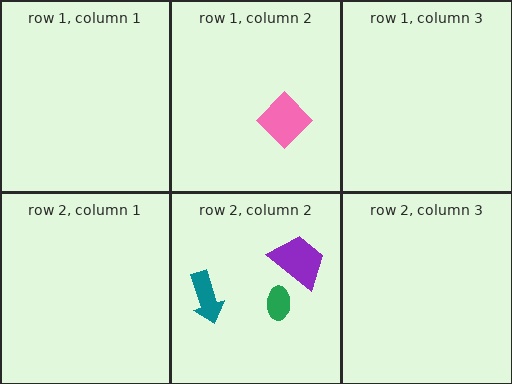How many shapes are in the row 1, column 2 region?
1.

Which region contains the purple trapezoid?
The row 2, column 2 region.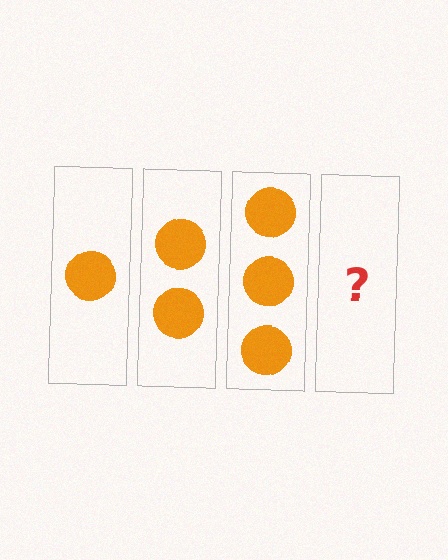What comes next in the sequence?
The next element should be 4 circles.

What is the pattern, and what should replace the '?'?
The pattern is that each step adds one more circle. The '?' should be 4 circles.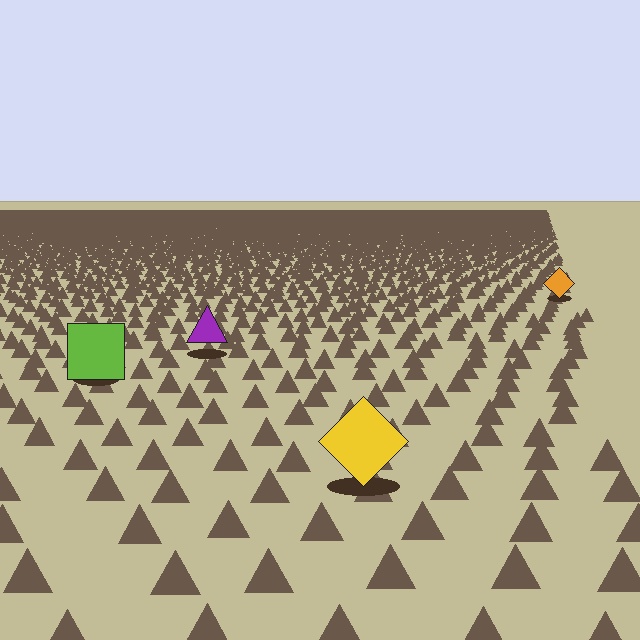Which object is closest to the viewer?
The yellow diamond is closest. The texture marks near it are larger and more spread out.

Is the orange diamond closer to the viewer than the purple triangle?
No. The purple triangle is closer — you can tell from the texture gradient: the ground texture is coarser near it.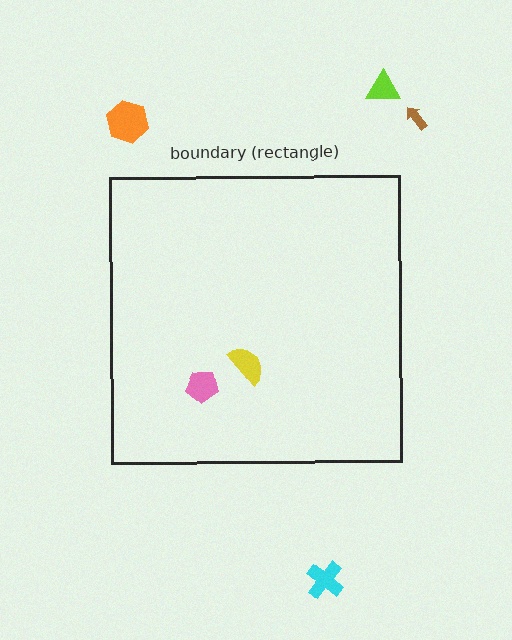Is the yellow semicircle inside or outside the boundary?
Inside.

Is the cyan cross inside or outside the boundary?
Outside.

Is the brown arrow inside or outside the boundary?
Outside.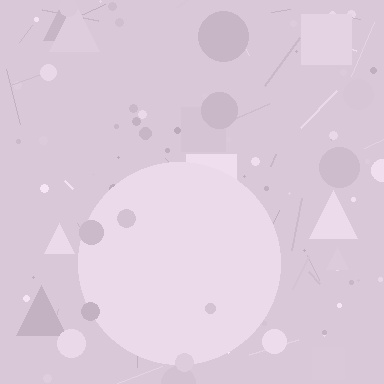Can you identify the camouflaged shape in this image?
The camouflaged shape is a circle.